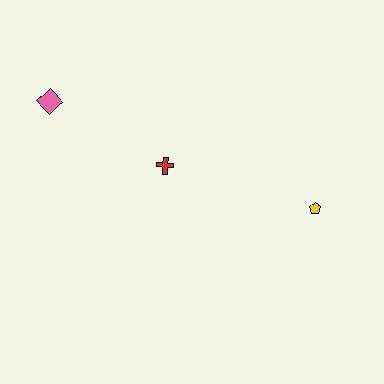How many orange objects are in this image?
There are no orange objects.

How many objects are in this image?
There are 3 objects.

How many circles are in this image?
There are no circles.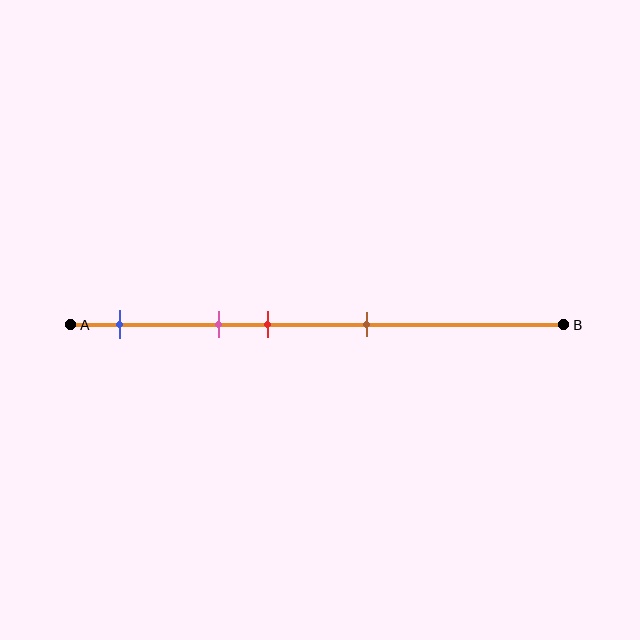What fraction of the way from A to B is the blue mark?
The blue mark is approximately 10% (0.1) of the way from A to B.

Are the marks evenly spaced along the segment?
No, the marks are not evenly spaced.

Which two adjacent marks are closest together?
The pink and red marks are the closest adjacent pair.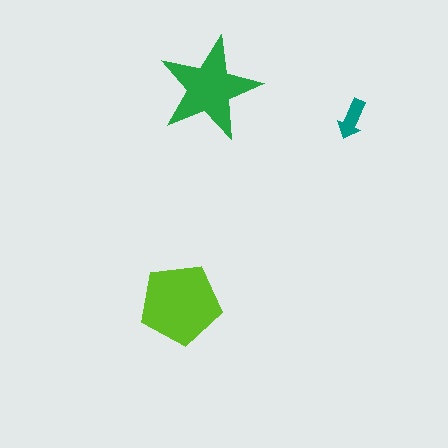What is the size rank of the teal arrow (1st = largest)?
3rd.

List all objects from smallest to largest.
The teal arrow, the green star, the lime pentagon.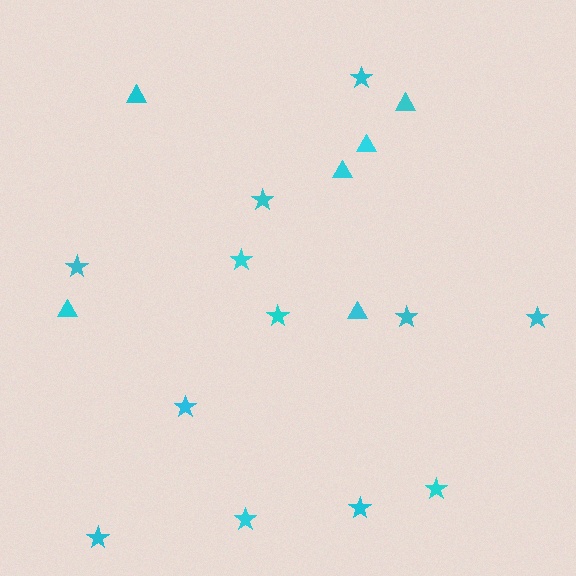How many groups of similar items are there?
There are 2 groups: one group of stars (12) and one group of triangles (6).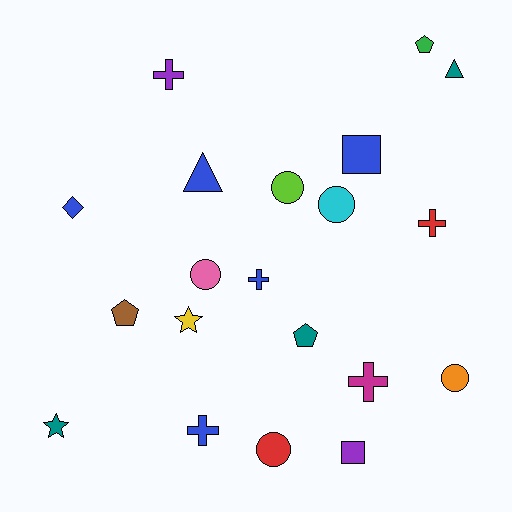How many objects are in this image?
There are 20 objects.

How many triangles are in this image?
There are 2 triangles.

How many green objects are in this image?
There is 1 green object.